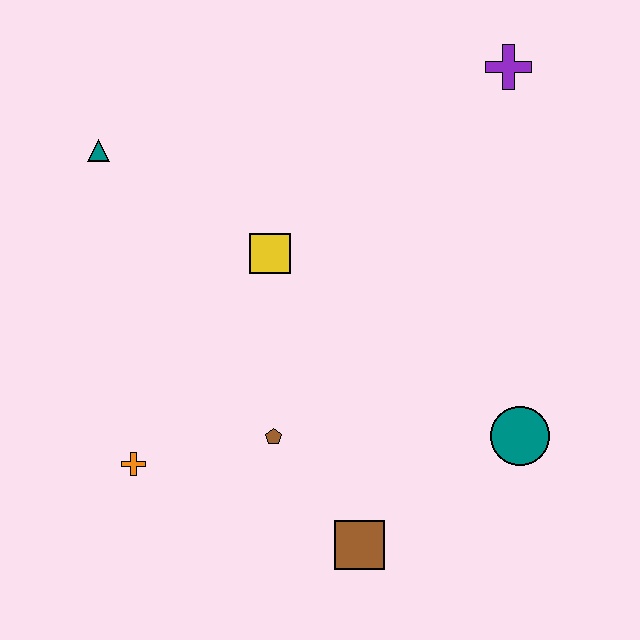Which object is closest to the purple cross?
The yellow square is closest to the purple cross.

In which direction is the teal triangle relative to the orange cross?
The teal triangle is above the orange cross.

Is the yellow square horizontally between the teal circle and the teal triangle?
Yes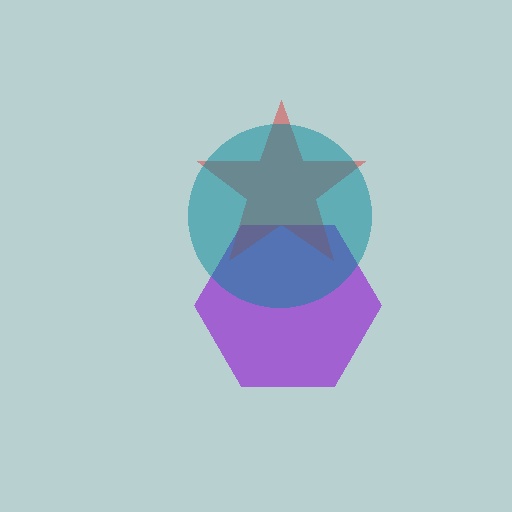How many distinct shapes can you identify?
There are 3 distinct shapes: a purple hexagon, a red star, a teal circle.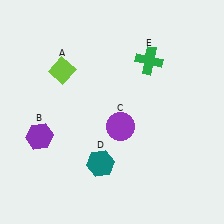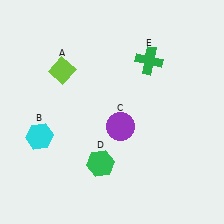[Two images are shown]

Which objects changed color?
B changed from purple to cyan. D changed from teal to green.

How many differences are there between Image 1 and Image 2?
There are 2 differences between the two images.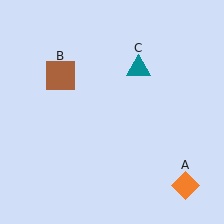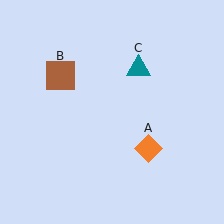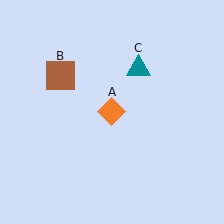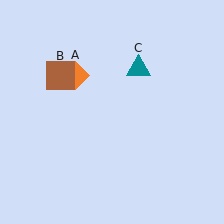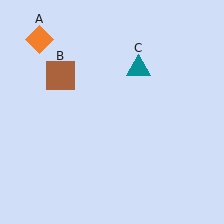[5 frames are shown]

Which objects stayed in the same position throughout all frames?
Brown square (object B) and teal triangle (object C) remained stationary.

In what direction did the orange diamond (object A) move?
The orange diamond (object A) moved up and to the left.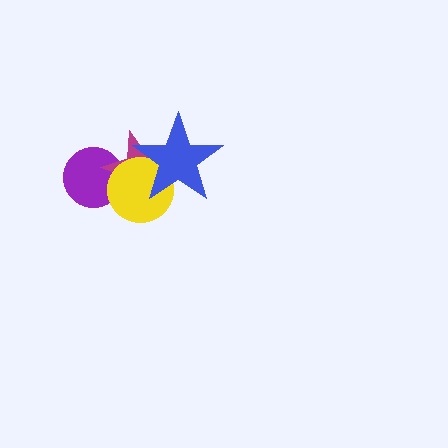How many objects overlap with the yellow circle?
3 objects overlap with the yellow circle.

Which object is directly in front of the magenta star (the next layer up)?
The yellow circle is directly in front of the magenta star.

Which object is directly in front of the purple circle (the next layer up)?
The magenta star is directly in front of the purple circle.